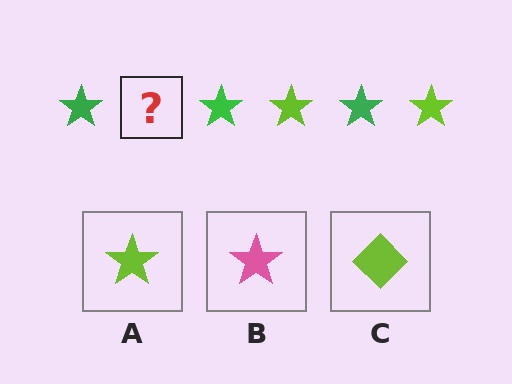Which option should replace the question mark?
Option A.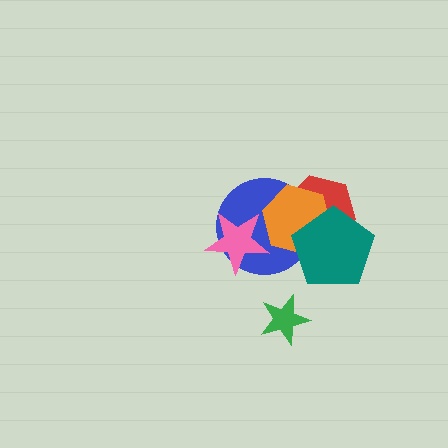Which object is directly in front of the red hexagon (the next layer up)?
The blue circle is directly in front of the red hexagon.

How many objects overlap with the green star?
0 objects overlap with the green star.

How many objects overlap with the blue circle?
4 objects overlap with the blue circle.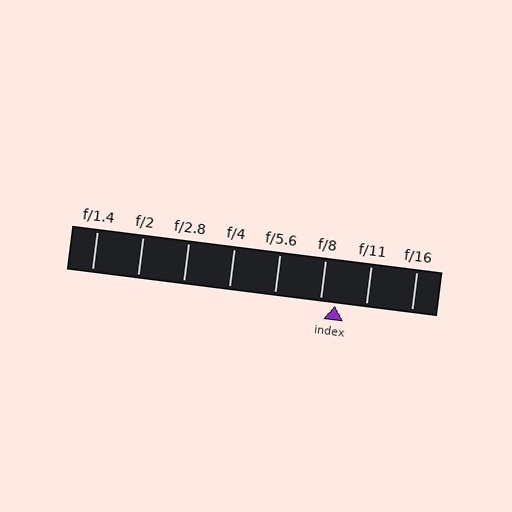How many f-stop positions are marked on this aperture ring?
There are 8 f-stop positions marked.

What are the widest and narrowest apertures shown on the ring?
The widest aperture shown is f/1.4 and the narrowest is f/16.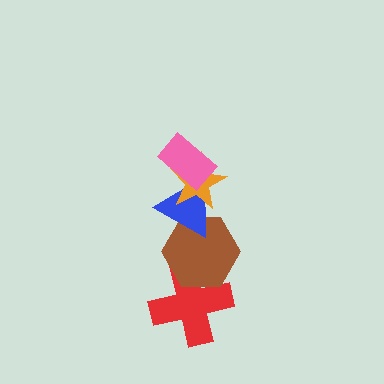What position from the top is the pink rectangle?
The pink rectangle is 1st from the top.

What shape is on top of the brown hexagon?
The blue triangle is on top of the brown hexagon.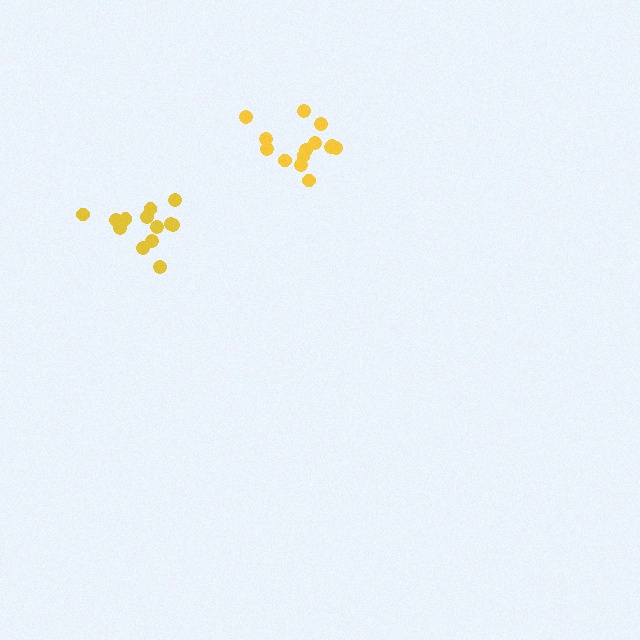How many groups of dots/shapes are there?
There are 2 groups.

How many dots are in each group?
Group 1: 14 dots, Group 2: 13 dots (27 total).